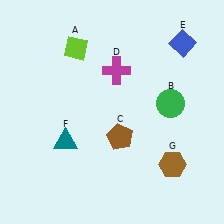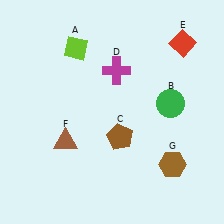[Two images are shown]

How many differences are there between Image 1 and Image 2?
There are 2 differences between the two images.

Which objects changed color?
E changed from blue to red. F changed from teal to brown.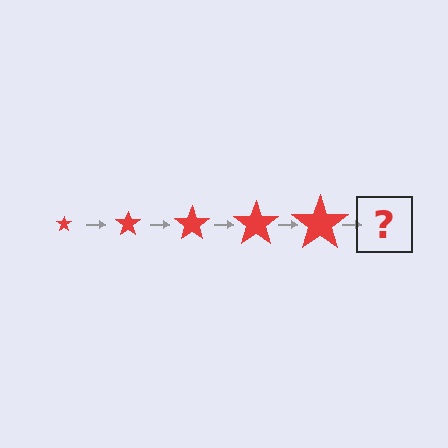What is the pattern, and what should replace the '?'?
The pattern is that the star gets progressively larger each step. The '?' should be a red star, larger than the previous one.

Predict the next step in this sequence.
The next step is a red star, larger than the previous one.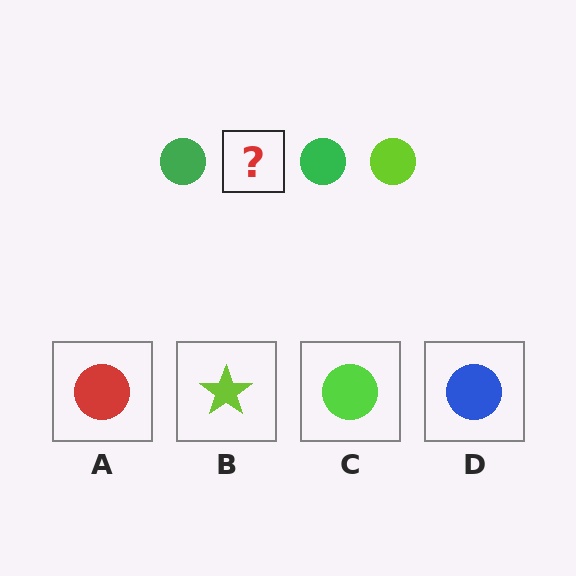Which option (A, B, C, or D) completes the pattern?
C.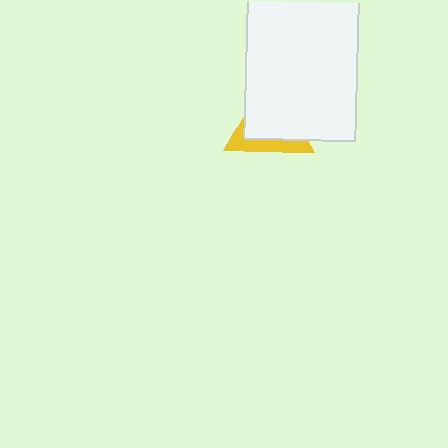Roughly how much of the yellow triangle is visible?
A small part of it is visible (roughly 32%).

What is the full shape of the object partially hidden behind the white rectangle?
The partially hidden object is a yellow triangle.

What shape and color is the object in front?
The object in front is a white rectangle.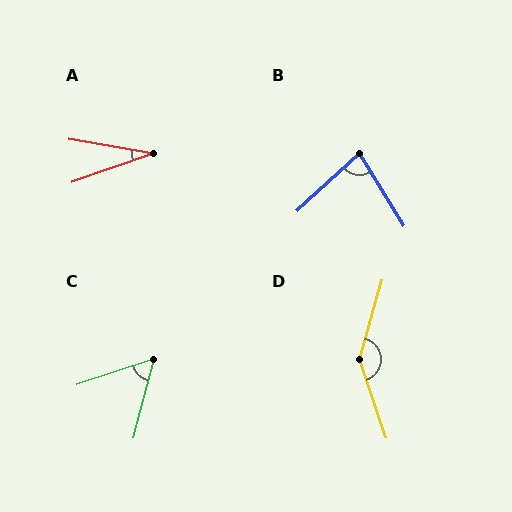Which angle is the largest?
D, at approximately 145 degrees.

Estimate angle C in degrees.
Approximately 57 degrees.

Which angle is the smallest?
A, at approximately 29 degrees.